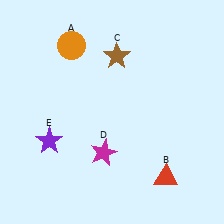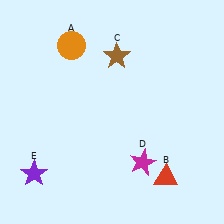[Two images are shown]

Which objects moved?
The objects that moved are: the magenta star (D), the purple star (E).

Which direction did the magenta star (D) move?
The magenta star (D) moved right.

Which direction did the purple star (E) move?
The purple star (E) moved down.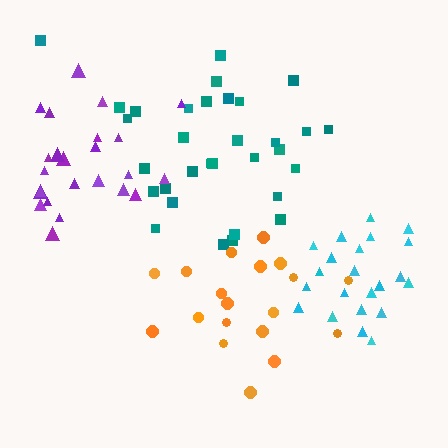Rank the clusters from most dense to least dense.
cyan, teal, purple, orange.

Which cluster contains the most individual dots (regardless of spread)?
Teal (32).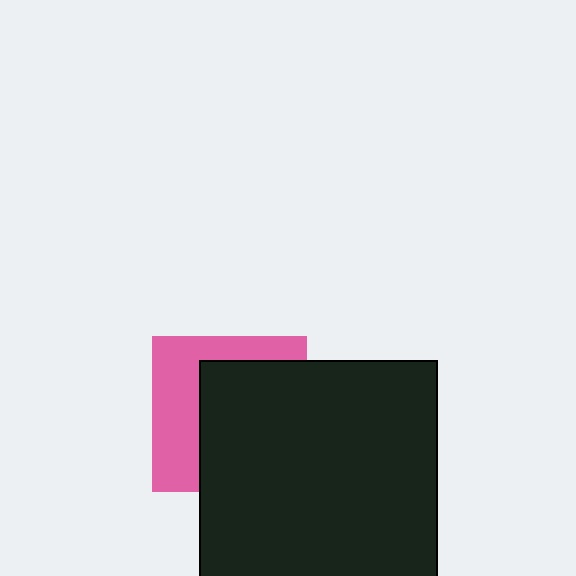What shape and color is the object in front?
The object in front is a black square.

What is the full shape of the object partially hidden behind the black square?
The partially hidden object is a pink square.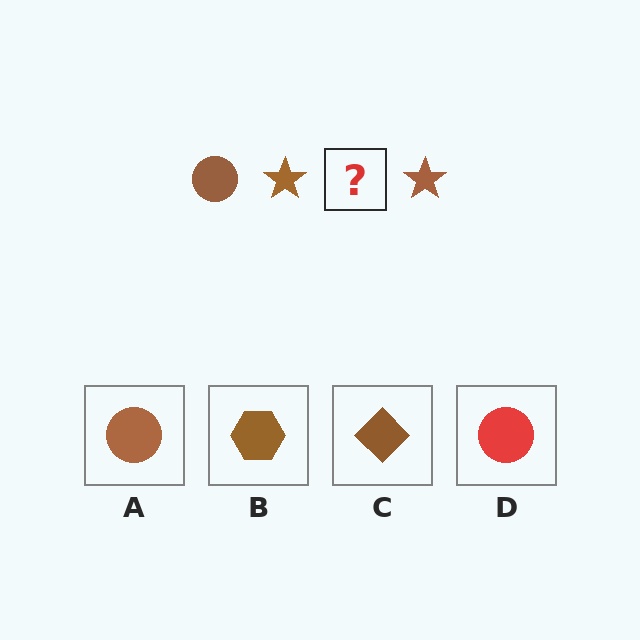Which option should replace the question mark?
Option A.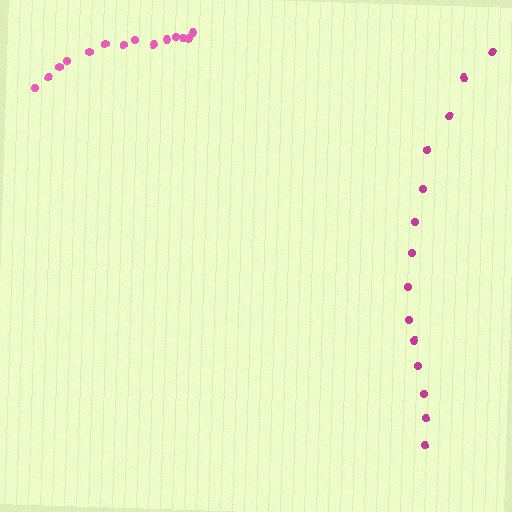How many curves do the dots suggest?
There are 2 distinct paths.